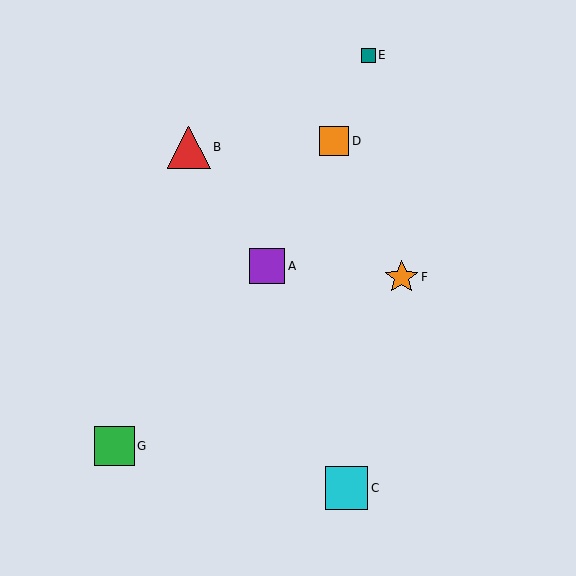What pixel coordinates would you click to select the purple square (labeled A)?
Click at (267, 266) to select the purple square A.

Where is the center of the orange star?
The center of the orange star is at (402, 277).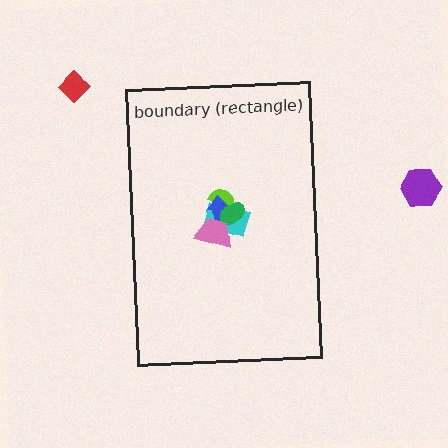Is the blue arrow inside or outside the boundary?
Inside.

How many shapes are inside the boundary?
5 inside, 2 outside.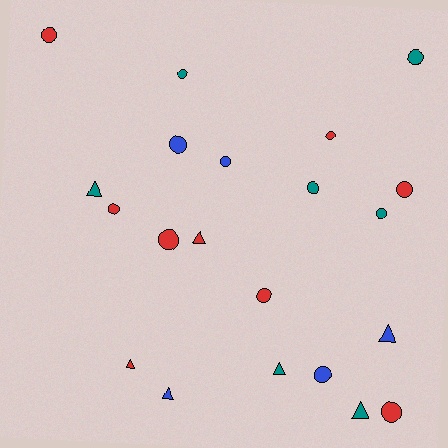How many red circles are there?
There are 7 red circles.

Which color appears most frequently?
Red, with 9 objects.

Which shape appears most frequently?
Circle, with 14 objects.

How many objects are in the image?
There are 21 objects.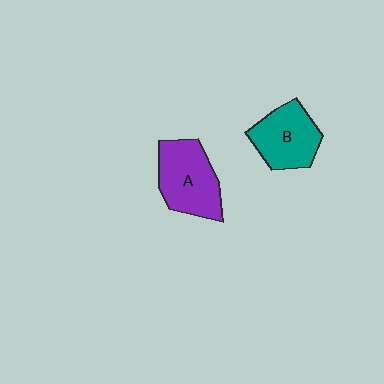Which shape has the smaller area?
Shape B (teal).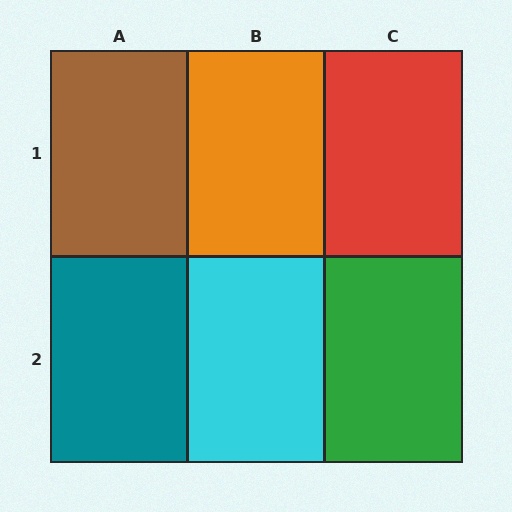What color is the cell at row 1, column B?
Orange.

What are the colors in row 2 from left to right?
Teal, cyan, green.